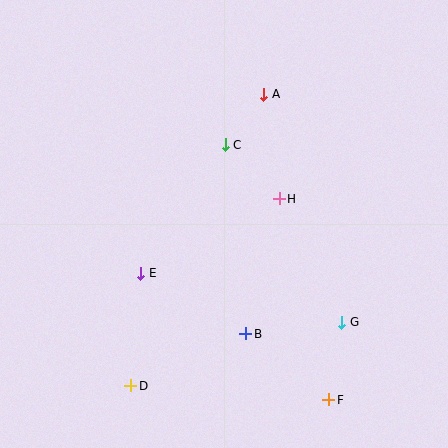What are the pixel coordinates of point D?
Point D is at (131, 386).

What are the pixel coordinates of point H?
Point H is at (279, 199).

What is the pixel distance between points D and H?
The distance between D and H is 239 pixels.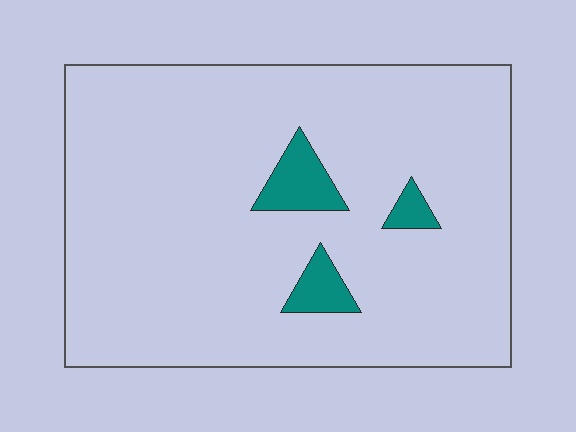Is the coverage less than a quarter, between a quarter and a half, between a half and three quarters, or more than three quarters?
Less than a quarter.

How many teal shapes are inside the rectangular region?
3.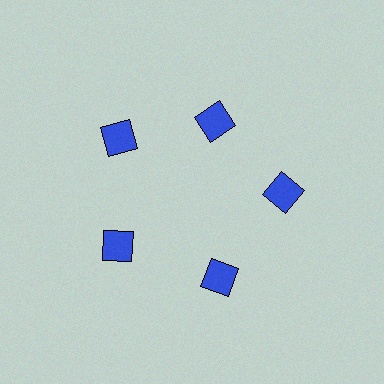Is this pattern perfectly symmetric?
No. The 5 blue squares are arranged in a ring, but one element near the 1 o'clock position is pulled inward toward the center, breaking the 5-fold rotational symmetry.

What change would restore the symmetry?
The symmetry would be restored by moving it outward, back onto the ring so that all 5 squares sit at equal angles and equal distance from the center.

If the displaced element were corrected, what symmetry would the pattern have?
It would have 5-fold rotational symmetry — the pattern would map onto itself every 72 degrees.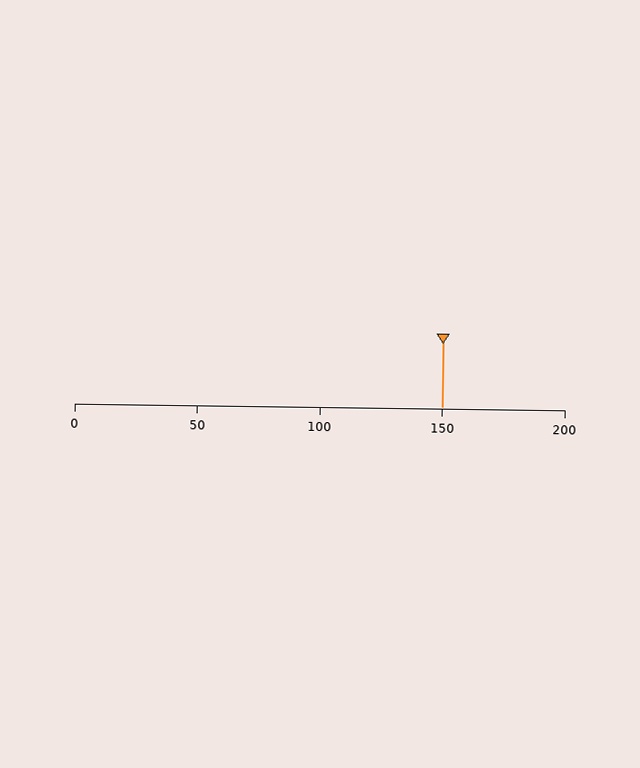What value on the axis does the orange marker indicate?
The marker indicates approximately 150.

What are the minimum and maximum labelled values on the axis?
The axis runs from 0 to 200.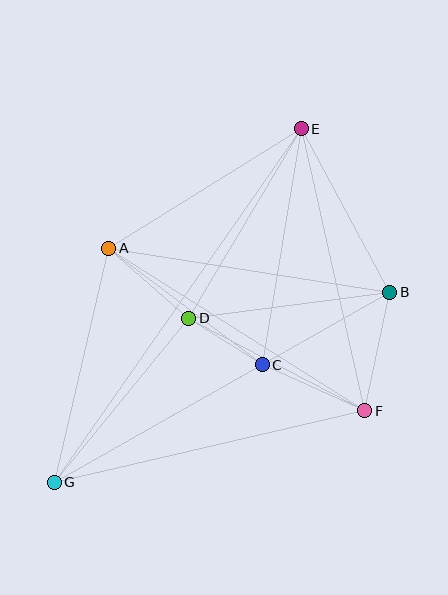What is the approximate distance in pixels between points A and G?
The distance between A and G is approximately 240 pixels.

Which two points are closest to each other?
Points C and D are closest to each other.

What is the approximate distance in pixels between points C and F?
The distance between C and F is approximately 112 pixels.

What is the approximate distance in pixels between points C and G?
The distance between C and G is approximately 239 pixels.